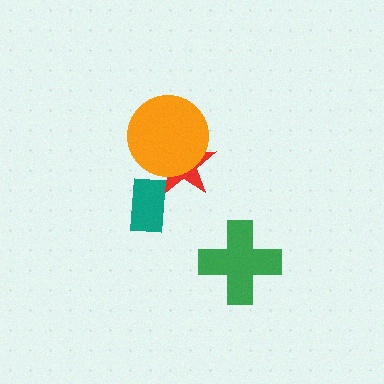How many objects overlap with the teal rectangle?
1 object overlaps with the teal rectangle.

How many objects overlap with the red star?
2 objects overlap with the red star.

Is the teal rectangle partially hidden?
No, no other shape covers it.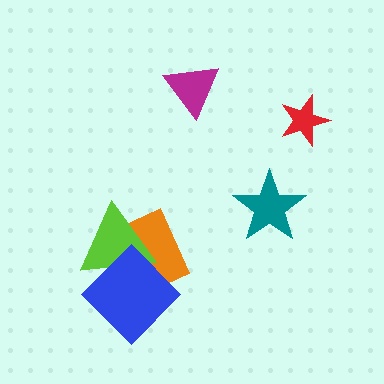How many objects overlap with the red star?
0 objects overlap with the red star.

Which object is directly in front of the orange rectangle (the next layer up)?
The lime triangle is directly in front of the orange rectangle.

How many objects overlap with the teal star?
0 objects overlap with the teal star.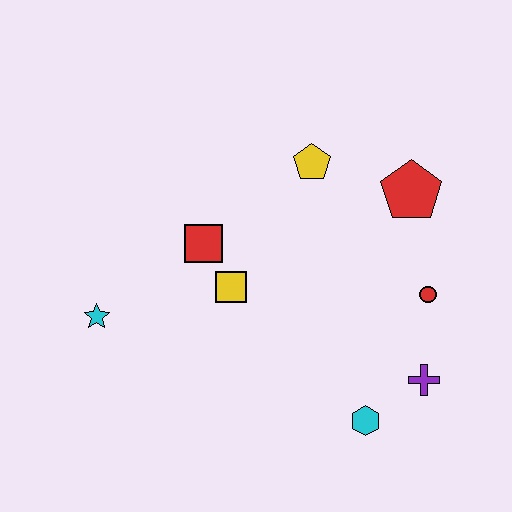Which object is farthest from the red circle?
The cyan star is farthest from the red circle.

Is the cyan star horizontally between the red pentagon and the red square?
No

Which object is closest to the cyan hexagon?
The purple cross is closest to the cyan hexagon.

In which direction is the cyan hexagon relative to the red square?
The cyan hexagon is below the red square.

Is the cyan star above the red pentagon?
No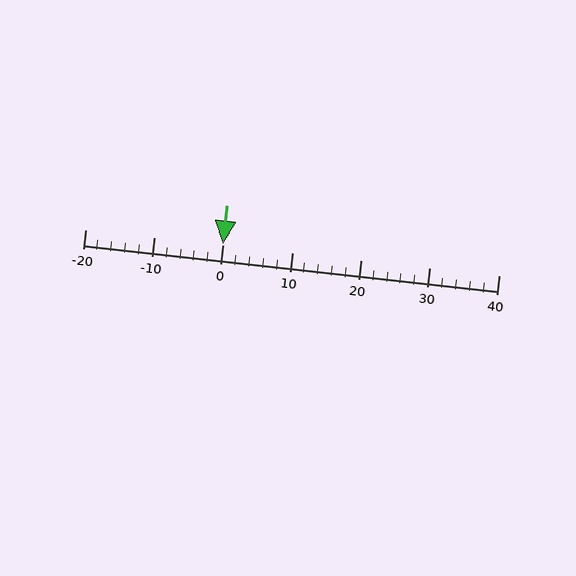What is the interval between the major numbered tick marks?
The major tick marks are spaced 10 units apart.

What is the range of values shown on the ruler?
The ruler shows values from -20 to 40.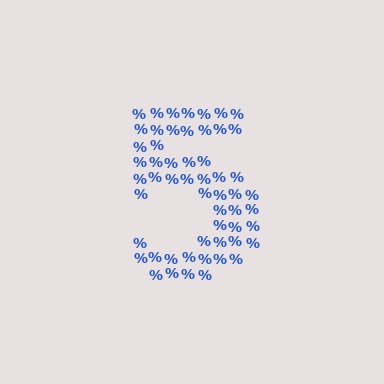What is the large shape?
The large shape is the digit 5.